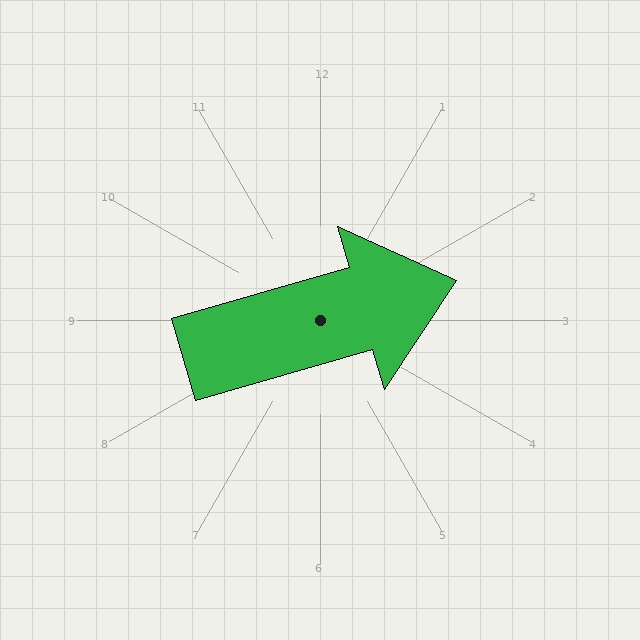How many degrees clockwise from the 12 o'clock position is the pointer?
Approximately 74 degrees.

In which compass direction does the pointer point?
East.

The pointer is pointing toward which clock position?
Roughly 2 o'clock.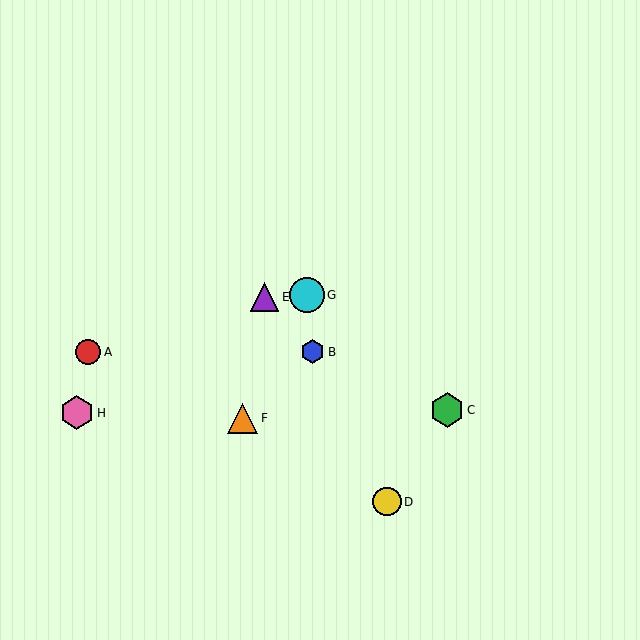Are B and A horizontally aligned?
Yes, both are at y≈352.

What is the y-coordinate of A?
Object A is at y≈352.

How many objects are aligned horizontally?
2 objects (A, B) are aligned horizontally.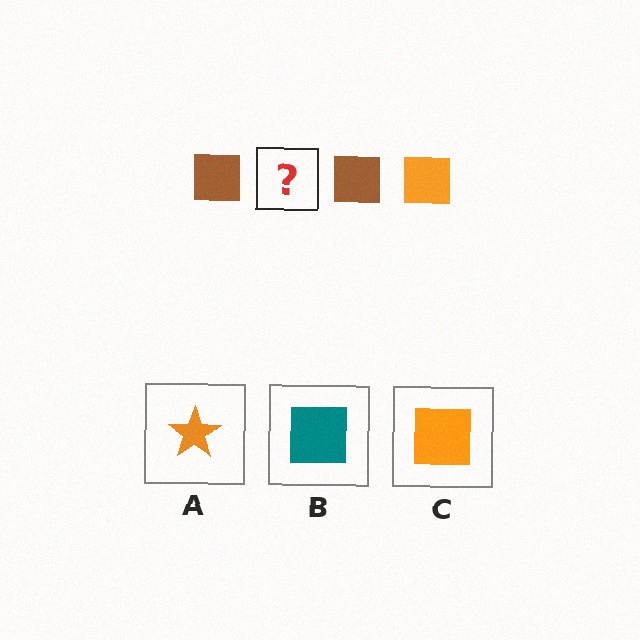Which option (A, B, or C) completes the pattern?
C.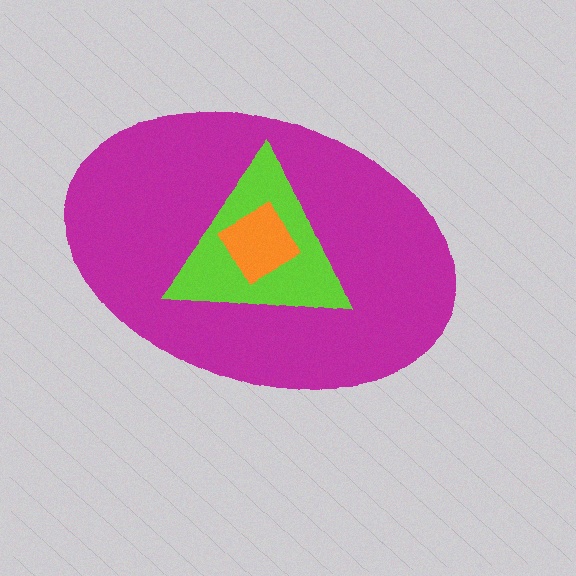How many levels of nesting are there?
3.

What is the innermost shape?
The orange square.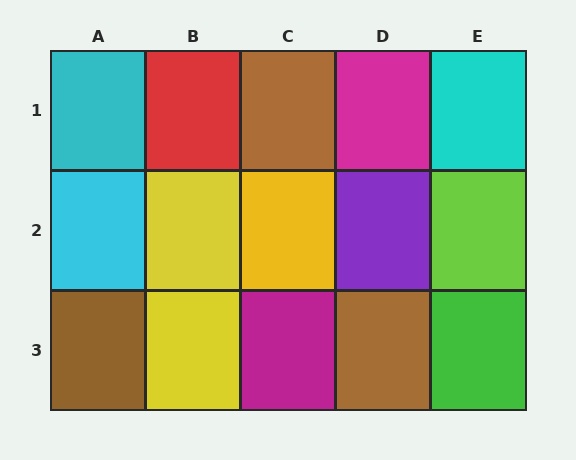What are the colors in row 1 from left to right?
Cyan, red, brown, magenta, cyan.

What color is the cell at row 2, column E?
Lime.